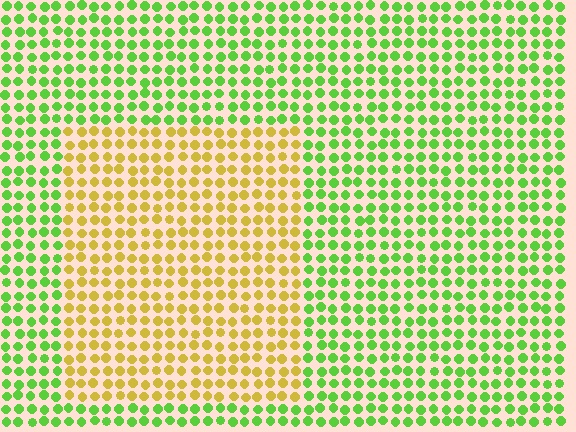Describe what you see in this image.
The image is filled with small lime elements in a uniform arrangement. A rectangle-shaped region is visible where the elements are tinted to a slightly different hue, forming a subtle color boundary.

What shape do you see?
I see a rectangle.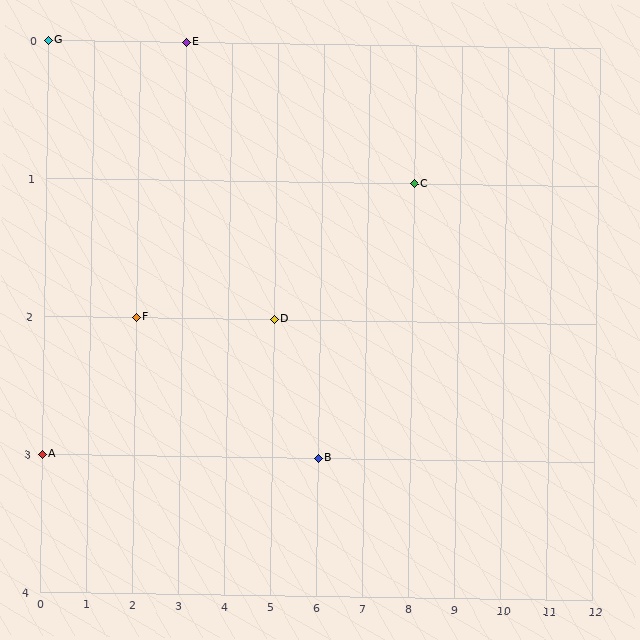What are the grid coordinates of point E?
Point E is at grid coordinates (3, 0).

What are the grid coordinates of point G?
Point G is at grid coordinates (0, 0).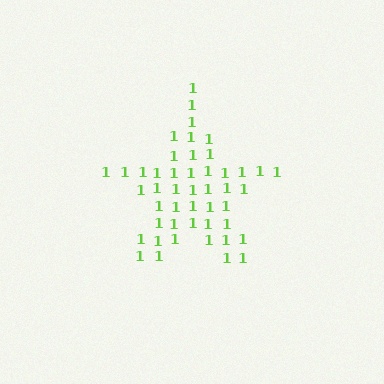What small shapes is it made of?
It is made of small digit 1's.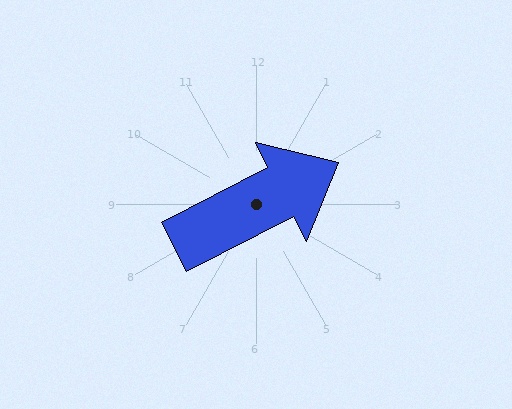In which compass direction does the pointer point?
Northeast.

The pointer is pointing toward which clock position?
Roughly 2 o'clock.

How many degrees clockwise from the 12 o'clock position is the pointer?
Approximately 63 degrees.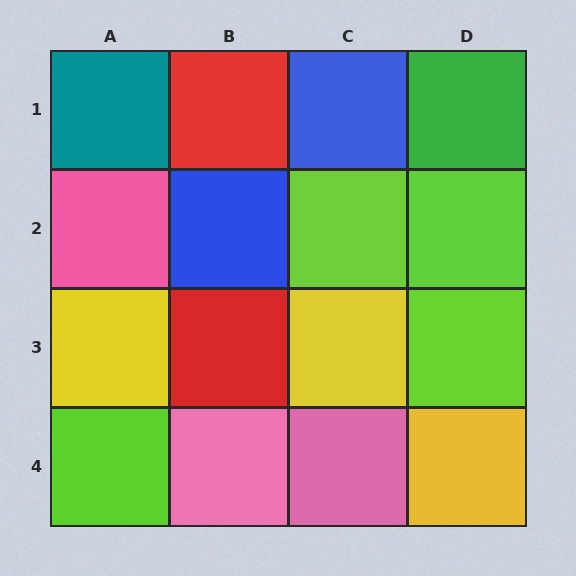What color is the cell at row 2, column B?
Blue.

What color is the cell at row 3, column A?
Yellow.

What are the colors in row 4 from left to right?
Lime, pink, pink, yellow.